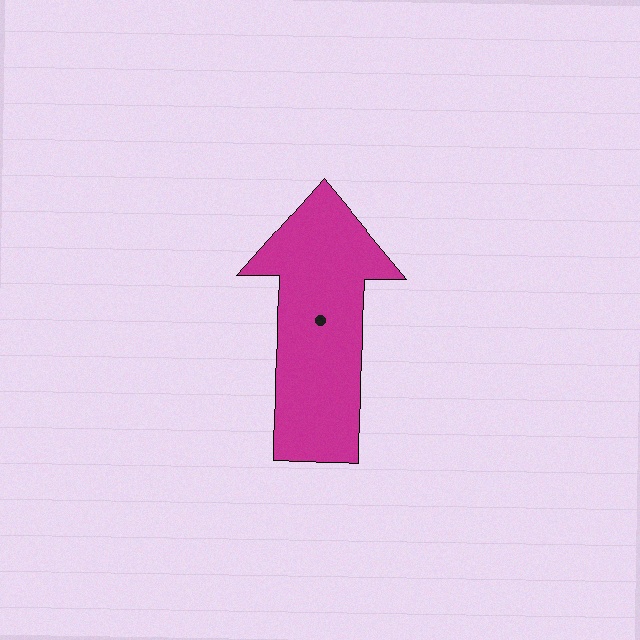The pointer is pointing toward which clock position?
Roughly 12 o'clock.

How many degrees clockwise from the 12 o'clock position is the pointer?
Approximately 1 degrees.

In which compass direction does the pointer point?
North.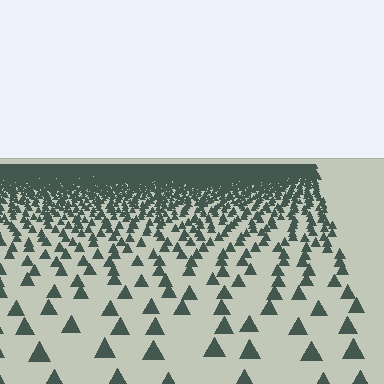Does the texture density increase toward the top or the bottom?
Density increases toward the top.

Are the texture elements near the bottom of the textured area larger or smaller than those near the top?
Larger. Near the bottom, elements are closer to the viewer and appear at a bigger on-screen size.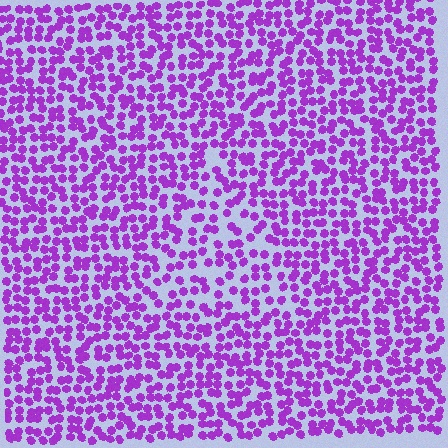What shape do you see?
I see a triangle.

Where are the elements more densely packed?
The elements are more densely packed outside the triangle boundary.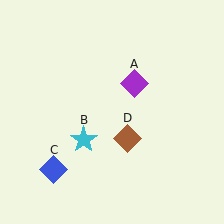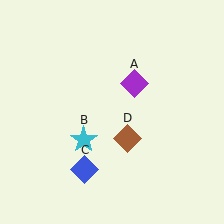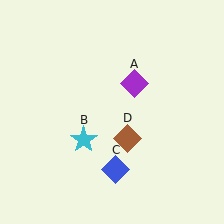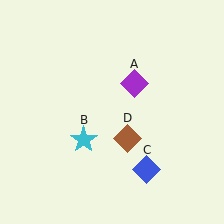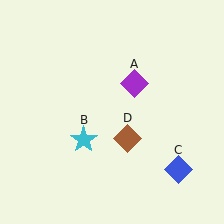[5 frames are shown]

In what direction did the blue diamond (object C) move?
The blue diamond (object C) moved right.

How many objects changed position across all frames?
1 object changed position: blue diamond (object C).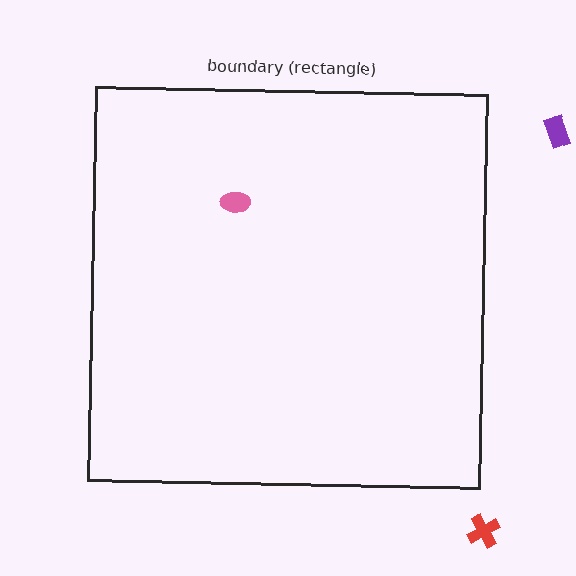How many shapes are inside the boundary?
1 inside, 2 outside.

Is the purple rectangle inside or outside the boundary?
Outside.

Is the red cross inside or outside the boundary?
Outside.